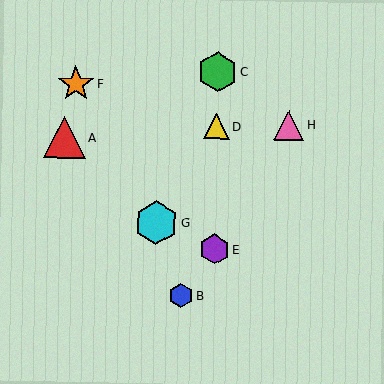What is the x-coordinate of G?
Object G is at x≈156.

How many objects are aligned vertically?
3 objects (C, D, E) are aligned vertically.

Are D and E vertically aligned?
Yes, both are at x≈217.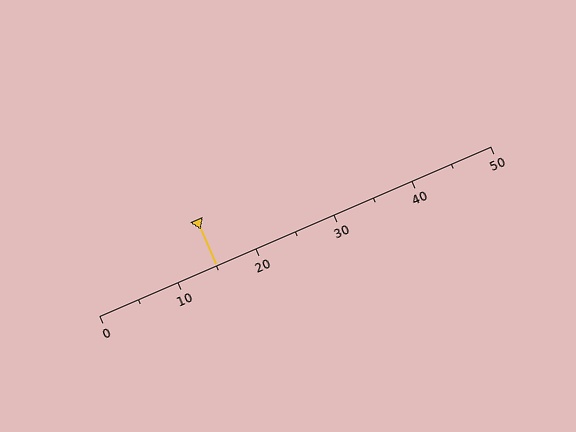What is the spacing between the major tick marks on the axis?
The major ticks are spaced 10 apart.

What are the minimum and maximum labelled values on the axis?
The axis runs from 0 to 50.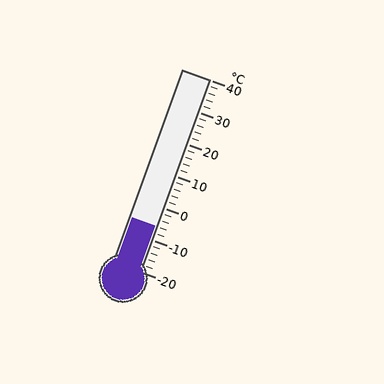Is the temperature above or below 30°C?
The temperature is below 30°C.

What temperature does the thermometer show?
The thermometer shows approximately -6°C.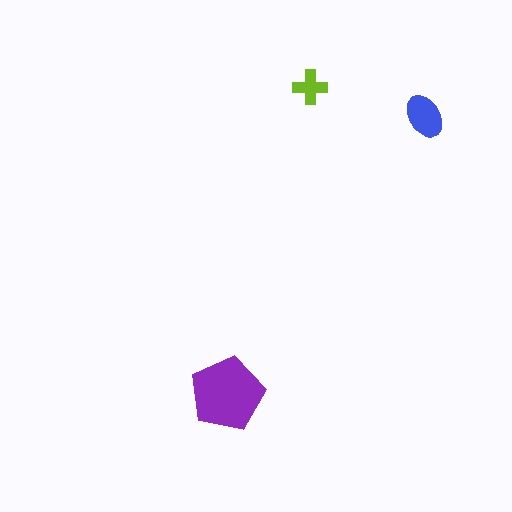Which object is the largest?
The purple pentagon.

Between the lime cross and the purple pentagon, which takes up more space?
The purple pentagon.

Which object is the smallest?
The lime cross.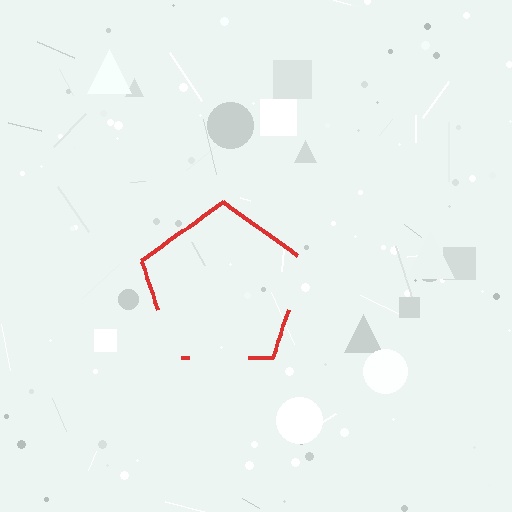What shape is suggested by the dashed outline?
The dashed outline suggests a pentagon.